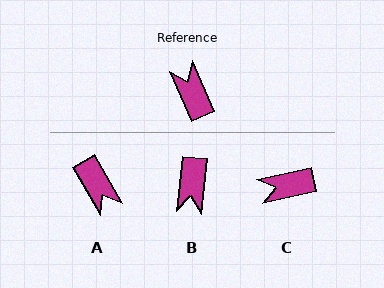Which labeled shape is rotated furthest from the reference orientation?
A, about 174 degrees away.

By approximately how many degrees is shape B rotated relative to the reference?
Approximately 151 degrees counter-clockwise.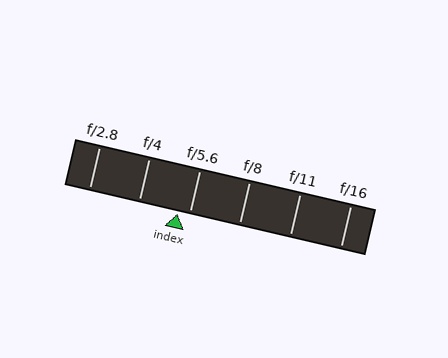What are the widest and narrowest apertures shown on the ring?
The widest aperture shown is f/2.8 and the narrowest is f/16.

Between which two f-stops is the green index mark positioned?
The index mark is between f/4 and f/5.6.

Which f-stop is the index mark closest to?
The index mark is closest to f/5.6.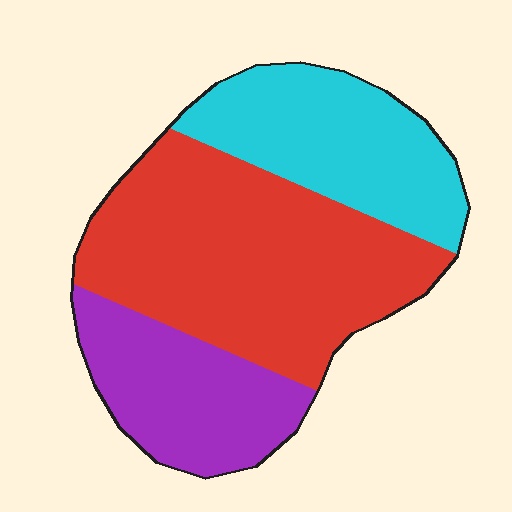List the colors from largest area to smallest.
From largest to smallest: red, cyan, purple.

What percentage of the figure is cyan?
Cyan takes up between a sixth and a third of the figure.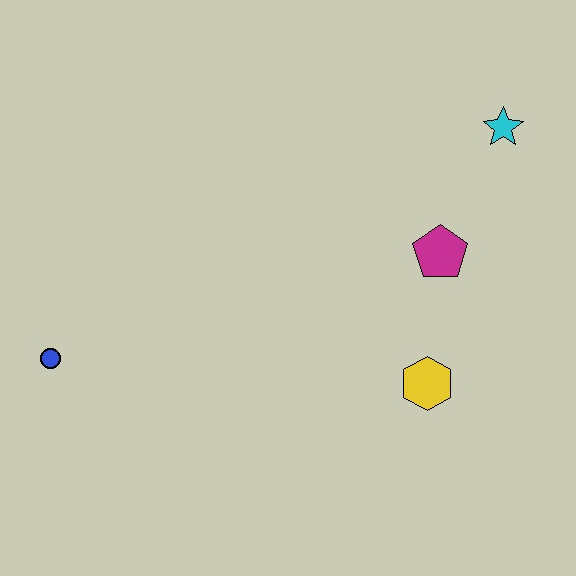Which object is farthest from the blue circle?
The cyan star is farthest from the blue circle.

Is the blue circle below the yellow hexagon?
No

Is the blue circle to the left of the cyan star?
Yes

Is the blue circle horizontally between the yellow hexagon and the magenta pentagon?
No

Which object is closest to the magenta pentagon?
The yellow hexagon is closest to the magenta pentagon.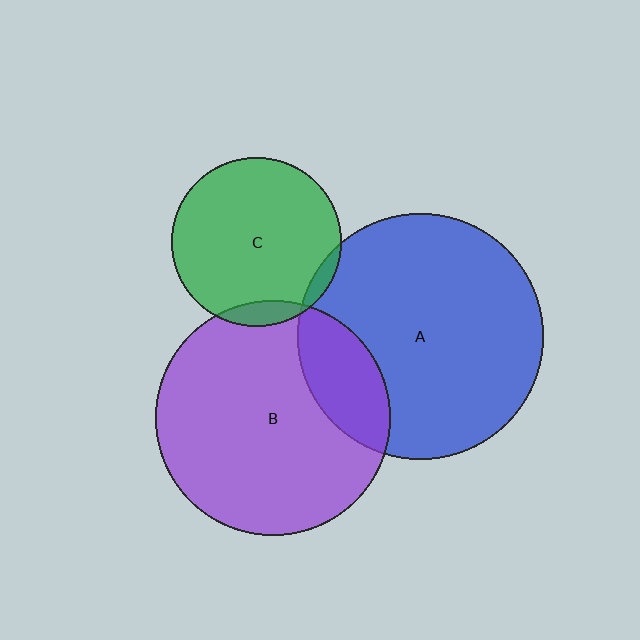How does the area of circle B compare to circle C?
Approximately 1.9 times.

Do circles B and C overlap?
Yes.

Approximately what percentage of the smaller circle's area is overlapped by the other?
Approximately 5%.